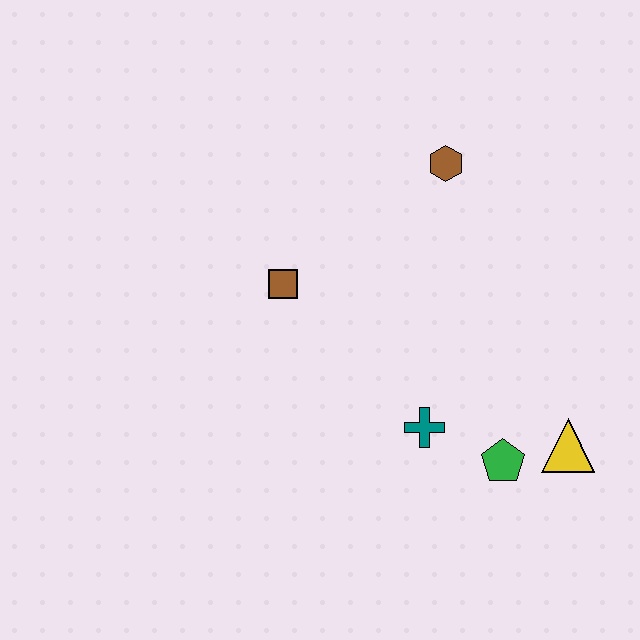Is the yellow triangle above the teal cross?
No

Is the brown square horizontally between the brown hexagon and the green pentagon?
No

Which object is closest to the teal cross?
The green pentagon is closest to the teal cross.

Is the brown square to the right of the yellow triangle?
No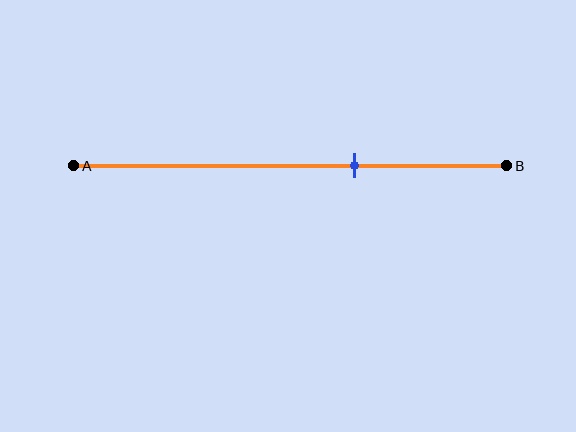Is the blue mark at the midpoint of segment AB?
No, the mark is at about 65% from A, not at the 50% midpoint.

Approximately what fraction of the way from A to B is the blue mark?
The blue mark is approximately 65% of the way from A to B.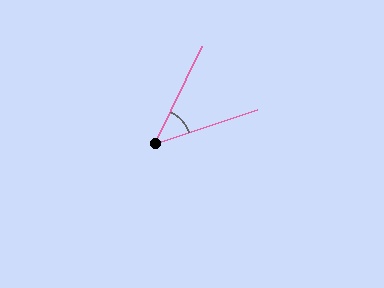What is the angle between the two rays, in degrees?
Approximately 46 degrees.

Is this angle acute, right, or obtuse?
It is acute.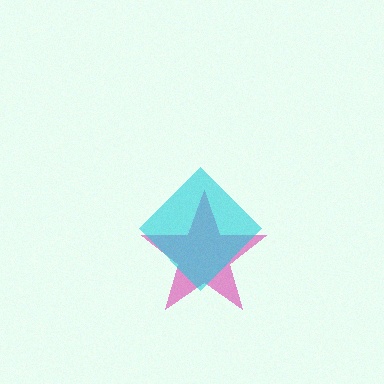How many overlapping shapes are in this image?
There are 2 overlapping shapes in the image.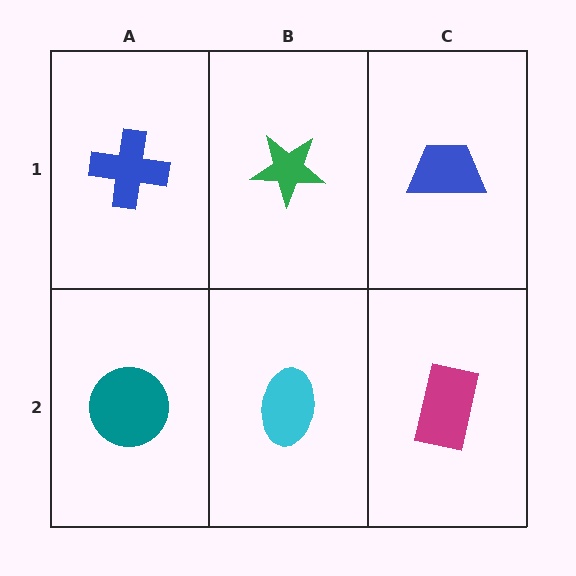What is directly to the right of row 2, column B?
A magenta rectangle.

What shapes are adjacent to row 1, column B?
A cyan ellipse (row 2, column B), a blue cross (row 1, column A), a blue trapezoid (row 1, column C).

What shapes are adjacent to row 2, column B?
A green star (row 1, column B), a teal circle (row 2, column A), a magenta rectangle (row 2, column C).